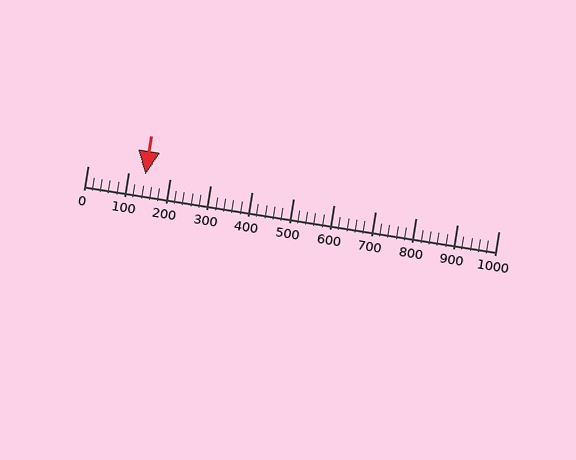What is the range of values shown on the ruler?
The ruler shows values from 0 to 1000.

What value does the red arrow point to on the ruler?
The red arrow points to approximately 140.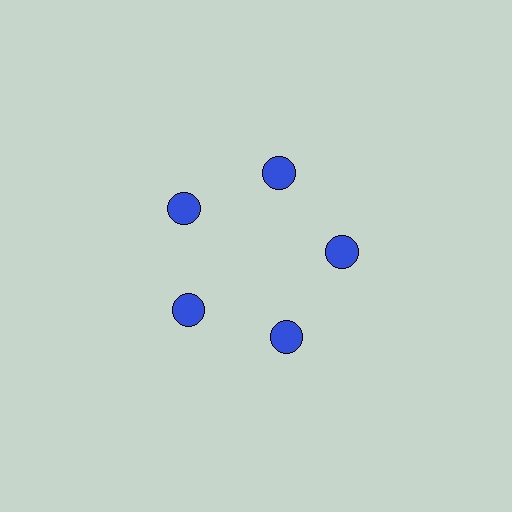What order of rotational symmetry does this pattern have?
This pattern has 5-fold rotational symmetry.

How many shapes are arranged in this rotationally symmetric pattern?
There are 5 shapes, arranged in 5 groups of 1.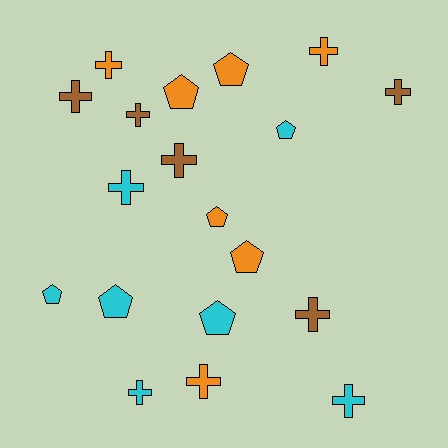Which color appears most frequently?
Orange, with 7 objects.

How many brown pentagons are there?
There are no brown pentagons.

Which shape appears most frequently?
Cross, with 11 objects.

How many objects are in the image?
There are 19 objects.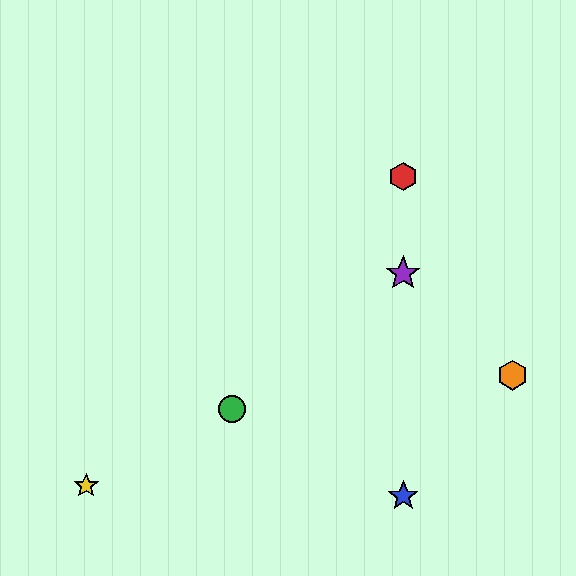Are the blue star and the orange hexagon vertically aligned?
No, the blue star is at x≈403 and the orange hexagon is at x≈512.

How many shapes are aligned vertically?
3 shapes (the red hexagon, the blue star, the purple star) are aligned vertically.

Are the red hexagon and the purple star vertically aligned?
Yes, both are at x≈403.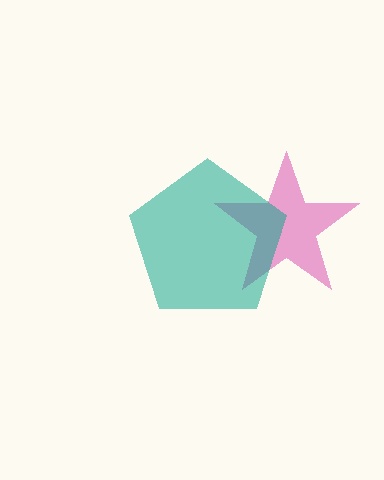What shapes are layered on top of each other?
The layered shapes are: a pink star, a teal pentagon.